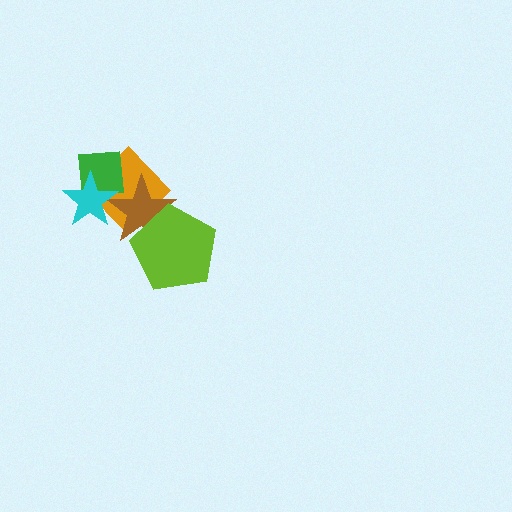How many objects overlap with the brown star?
4 objects overlap with the brown star.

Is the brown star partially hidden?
Yes, it is partially covered by another shape.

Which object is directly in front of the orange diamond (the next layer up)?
The brown star is directly in front of the orange diamond.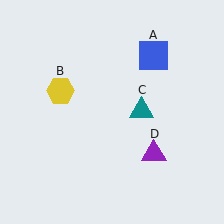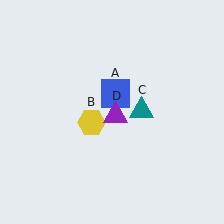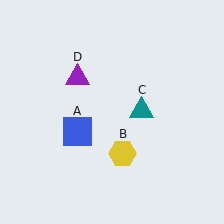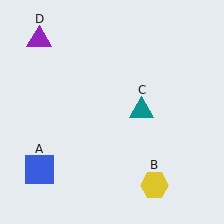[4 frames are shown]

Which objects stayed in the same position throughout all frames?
Teal triangle (object C) remained stationary.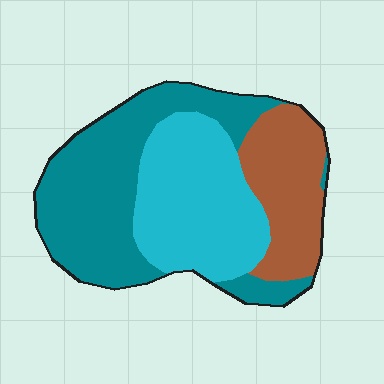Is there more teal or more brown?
Teal.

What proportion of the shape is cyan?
Cyan covers about 35% of the shape.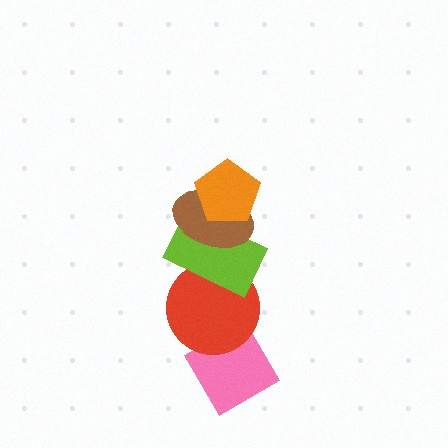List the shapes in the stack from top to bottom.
From top to bottom: the orange pentagon, the brown ellipse, the lime rectangle, the red circle, the pink diamond.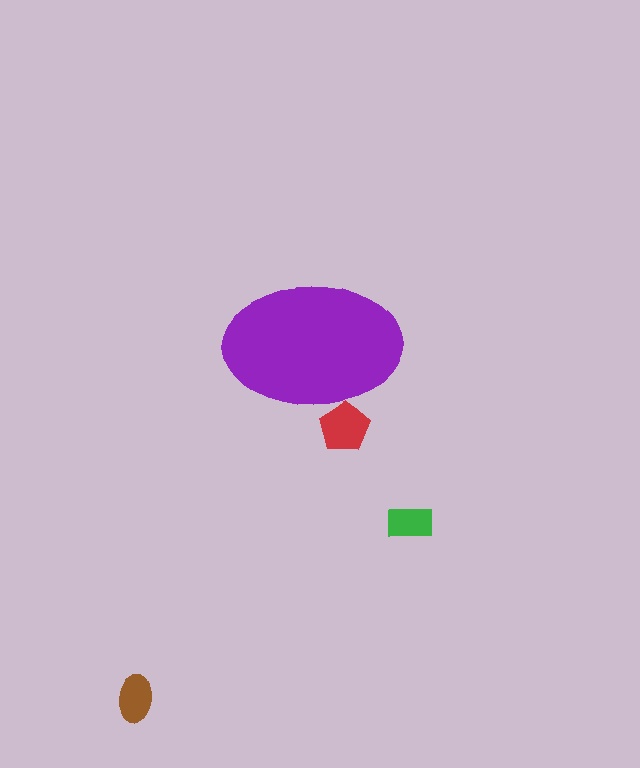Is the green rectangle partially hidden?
No, the green rectangle is fully visible.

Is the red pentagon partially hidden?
Yes, the red pentagon is partially hidden behind the purple ellipse.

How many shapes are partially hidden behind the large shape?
1 shape is partially hidden.